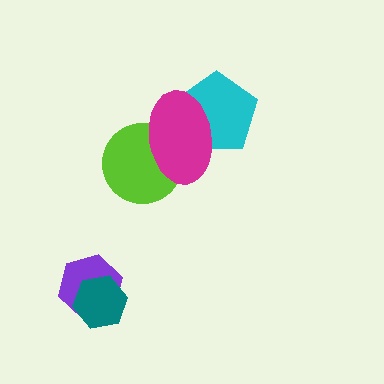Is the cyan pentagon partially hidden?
Yes, it is partially covered by another shape.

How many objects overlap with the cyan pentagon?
1 object overlaps with the cyan pentagon.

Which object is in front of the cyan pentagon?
The magenta ellipse is in front of the cyan pentagon.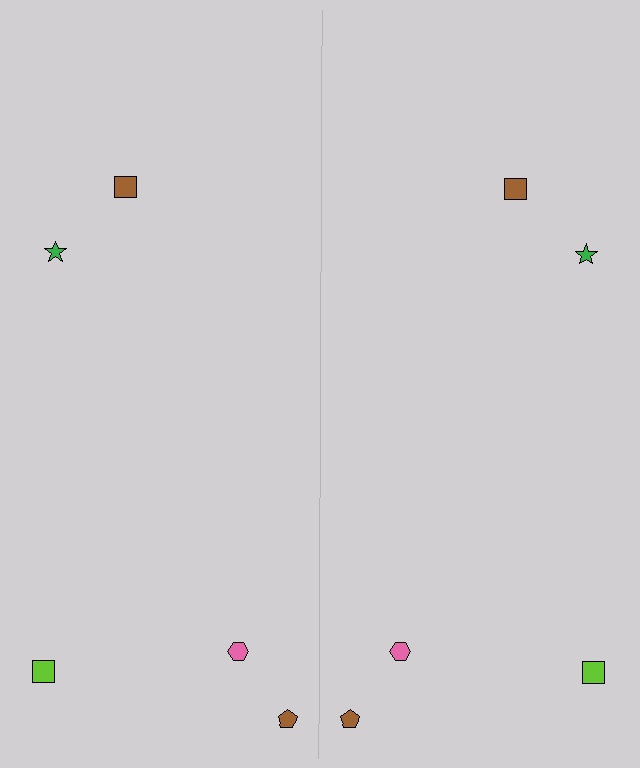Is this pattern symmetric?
Yes, this pattern has bilateral (reflection) symmetry.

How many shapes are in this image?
There are 10 shapes in this image.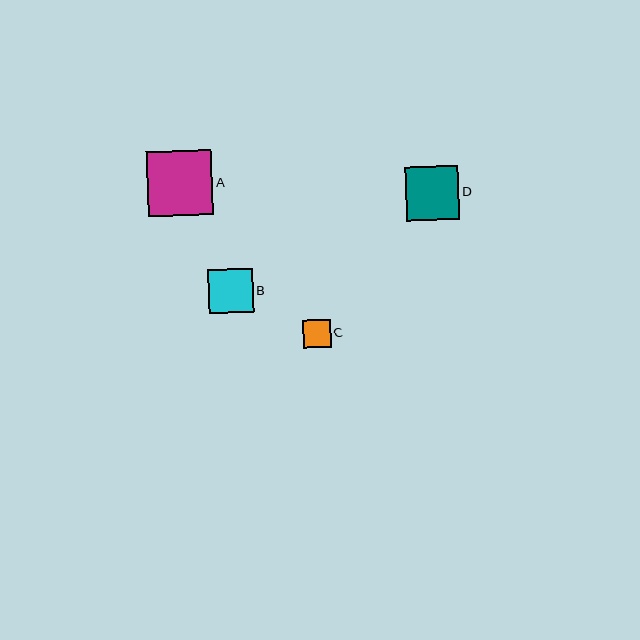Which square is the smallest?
Square C is the smallest with a size of approximately 28 pixels.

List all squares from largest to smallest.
From largest to smallest: A, D, B, C.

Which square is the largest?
Square A is the largest with a size of approximately 65 pixels.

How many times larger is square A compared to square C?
Square A is approximately 2.3 times the size of square C.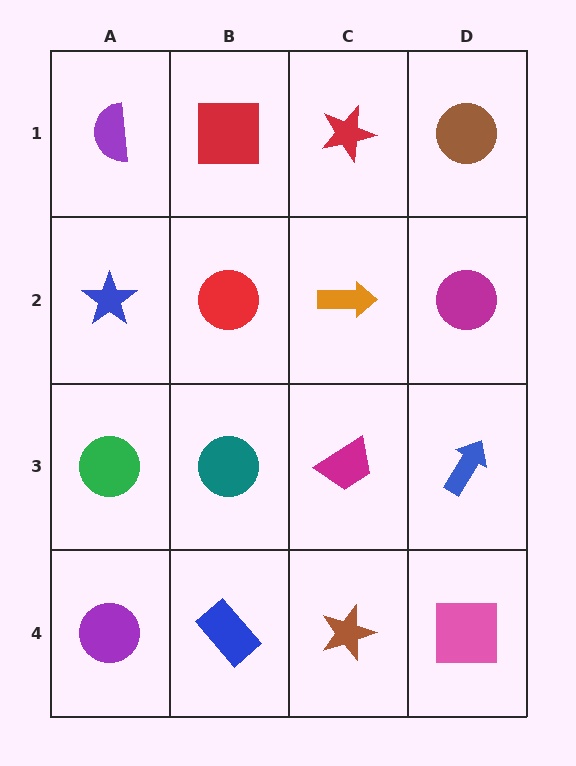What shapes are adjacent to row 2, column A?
A purple semicircle (row 1, column A), a green circle (row 3, column A), a red circle (row 2, column B).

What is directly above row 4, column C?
A magenta trapezoid.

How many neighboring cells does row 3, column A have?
3.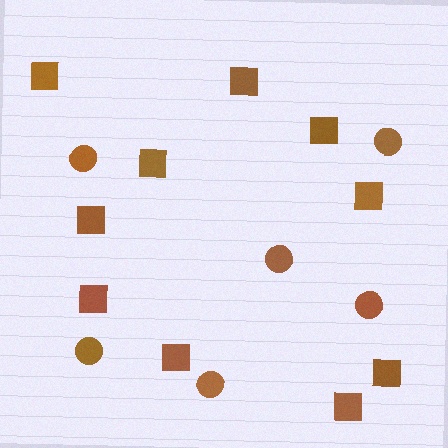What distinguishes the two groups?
There are 2 groups: one group of squares (10) and one group of circles (6).